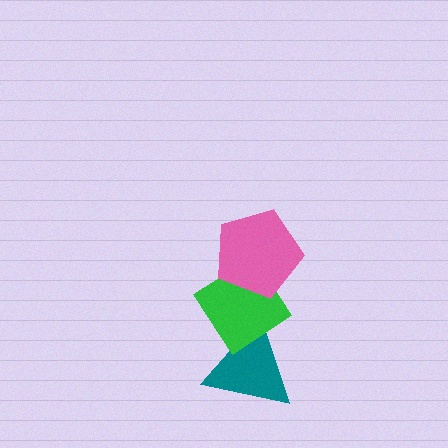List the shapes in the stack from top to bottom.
From top to bottom: the pink pentagon, the green diamond, the teal triangle.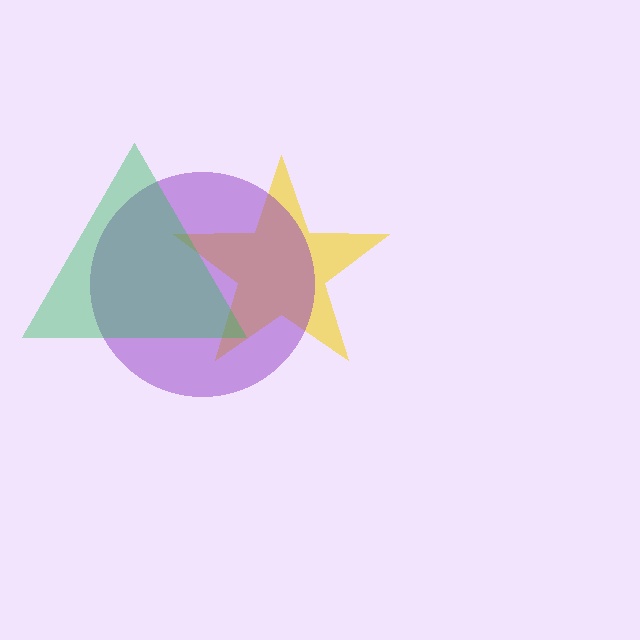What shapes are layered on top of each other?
The layered shapes are: a yellow star, a purple circle, a green triangle.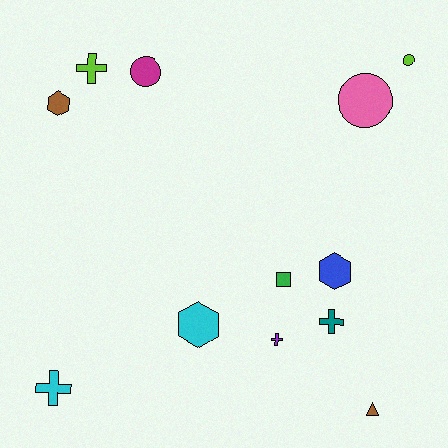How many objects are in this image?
There are 12 objects.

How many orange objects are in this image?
There are no orange objects.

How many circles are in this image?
There are 3 circles.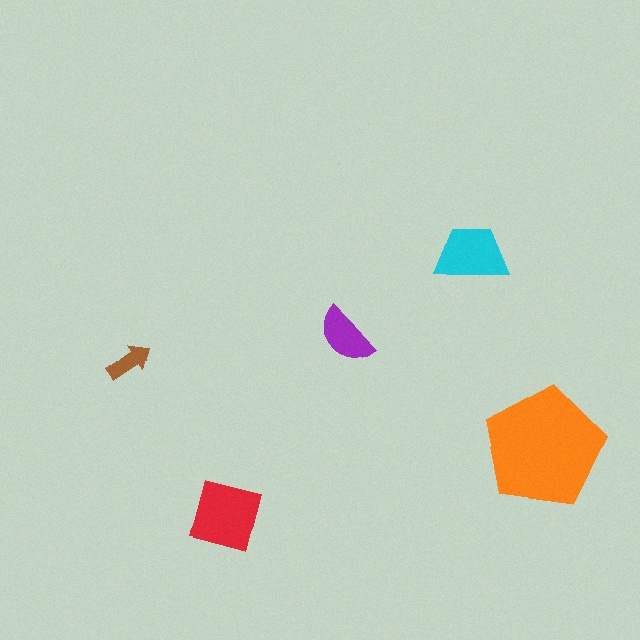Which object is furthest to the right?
The orange pentagon is rightmost.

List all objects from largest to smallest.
The orange pentagon, the red square, the cyan trapezoid, the purple semicircle, the brown arrow.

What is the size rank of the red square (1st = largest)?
2nd.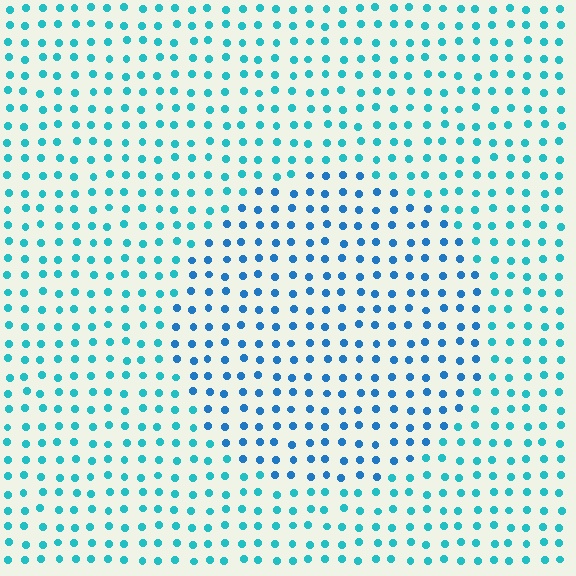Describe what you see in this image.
The image is filled with small cyan elements in a uniform arrangement. A circle-shaped region is visible where the elements are tinted to a slightly different hue, forming a subtle color boundary.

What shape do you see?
I see a circle.